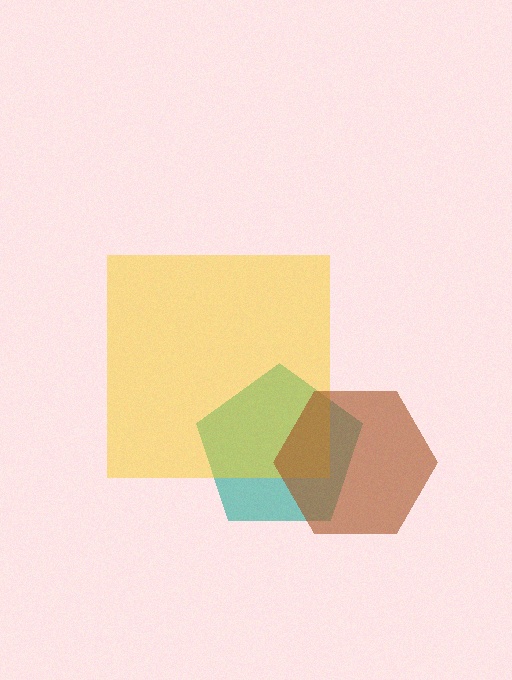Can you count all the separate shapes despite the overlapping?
Yes, there are 3 separate shapes.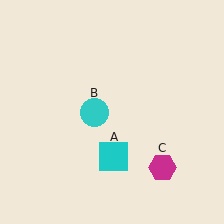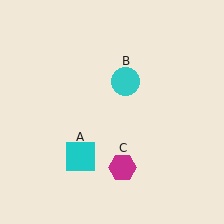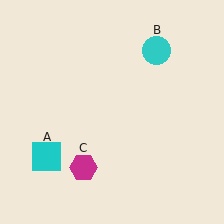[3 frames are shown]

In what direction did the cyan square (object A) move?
The cyan square (object A) moved left.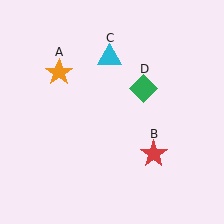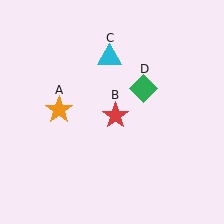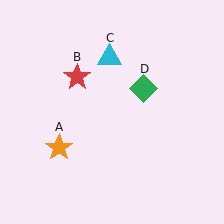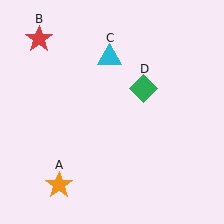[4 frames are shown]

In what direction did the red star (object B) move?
The red star (object B) moved up and to the left.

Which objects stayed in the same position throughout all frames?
Cyan triangle (object C) and green diamond (object D) remained stationary.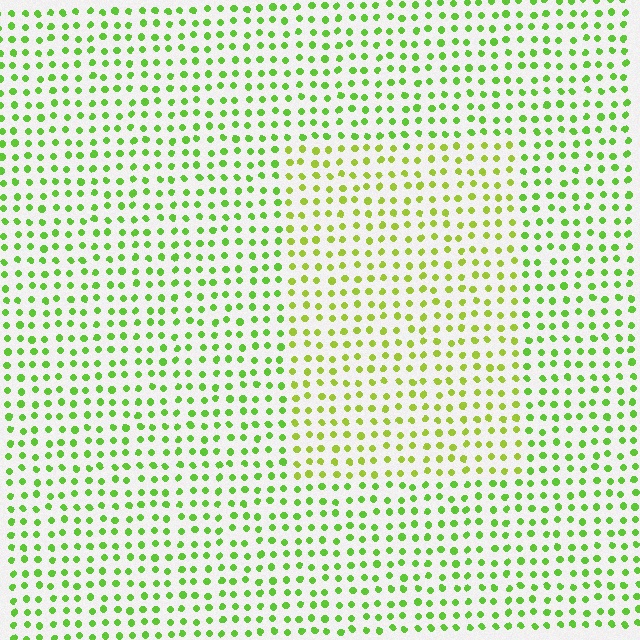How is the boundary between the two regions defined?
The boundary is defined purely by a slight shift in hue (about 25 degrees). Spacing, size, and orientation are identical on both sides.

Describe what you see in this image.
The image is filled with small lime elements in a uniform arrangement. A rectangle-shaped region is visible where the elements are tinted to a slightly different hue, forming a subtle color boundary.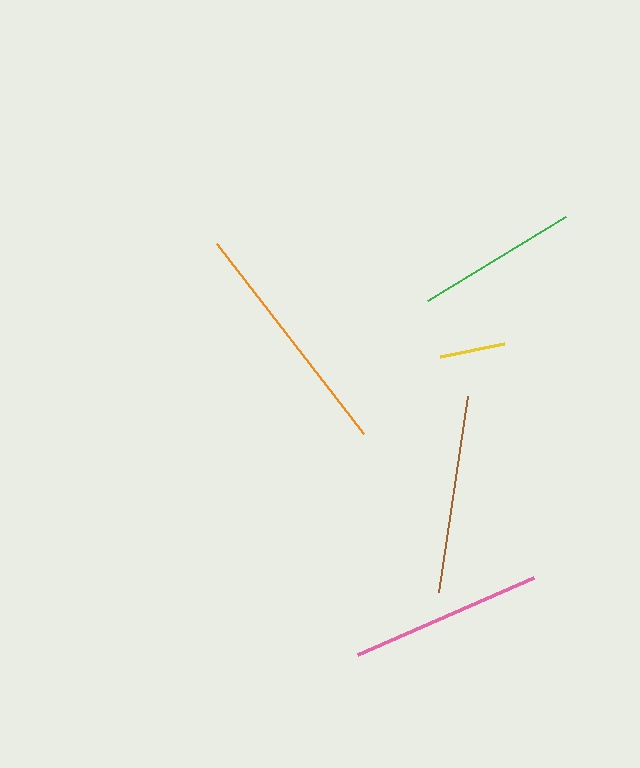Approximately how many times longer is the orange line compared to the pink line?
The orange line is approximately 1.3 times the length of the pink line.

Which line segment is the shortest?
The yellow line is the shortest at approximately 65 pixels.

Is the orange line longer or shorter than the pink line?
The orange line is longer than the pink line.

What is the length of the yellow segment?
The yellow segment is approximately 65 pixels long.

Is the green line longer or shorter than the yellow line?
The green line is longer than the yellow line.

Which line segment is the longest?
The orange line is the longest at approximately 240 pixels.